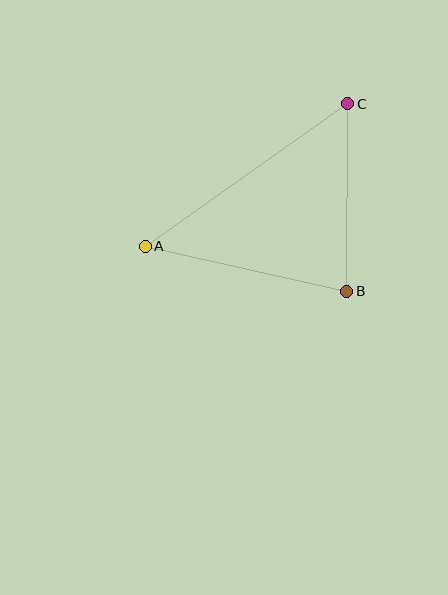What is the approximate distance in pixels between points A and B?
The distance between A and B is approximately 206 pixels.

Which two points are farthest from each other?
Points A and C are farthest from each other.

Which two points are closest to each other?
Points B and C are closest to each other.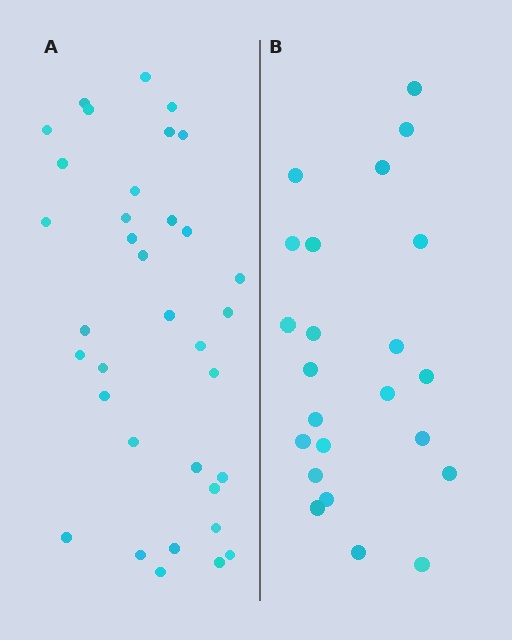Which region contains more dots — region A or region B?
Region A (the left region) has more dots.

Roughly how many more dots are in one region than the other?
Region A has roughly 12 or so more dots than region B.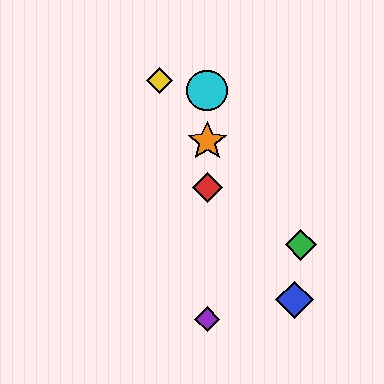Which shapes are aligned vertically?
The red diamond, the purple diamond, the orange star, the cyan circle are aligned vertically.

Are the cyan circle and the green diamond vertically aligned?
No, the cyan circle is at x≈207 and the green diamond is at x≈301.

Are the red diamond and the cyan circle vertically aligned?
Yes, both are at x≈207.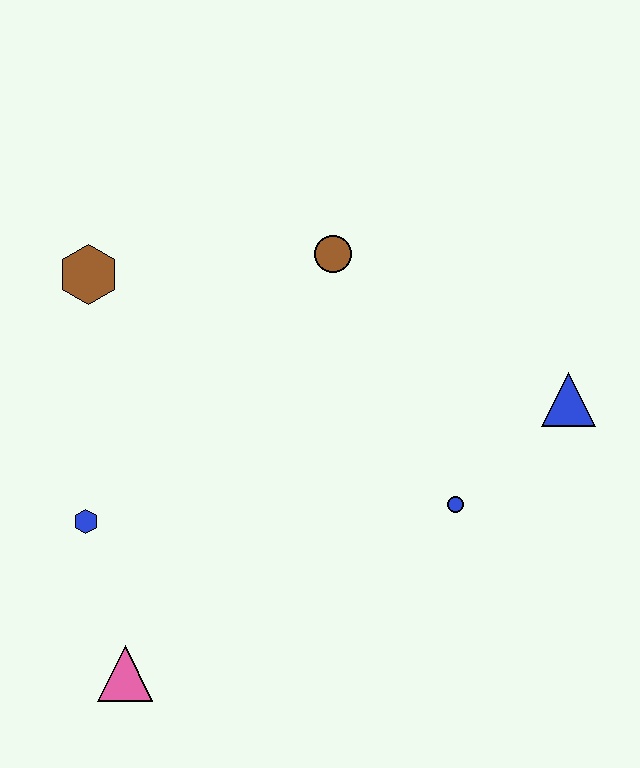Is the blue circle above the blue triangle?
No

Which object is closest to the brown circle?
The brown hexagon is closest to the brown circle.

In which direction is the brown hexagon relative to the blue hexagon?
The brown hexagon is above the blue hexagon.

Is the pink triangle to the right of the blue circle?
No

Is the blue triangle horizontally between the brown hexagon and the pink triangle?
No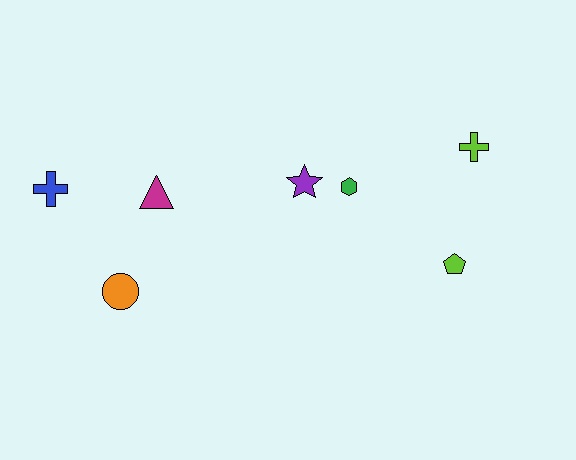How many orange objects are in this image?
There is 1 orange object.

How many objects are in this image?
There are 7 objects.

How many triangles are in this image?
There is 1 triangle.